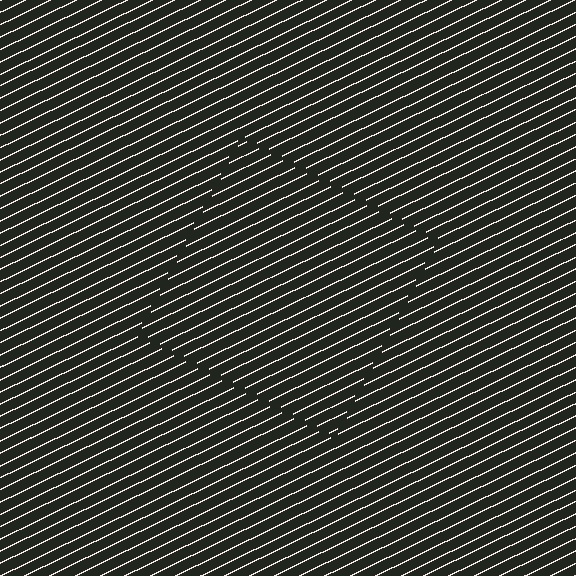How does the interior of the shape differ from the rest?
The interior of the shape contains the same grating, shifted by half a period — the contour is defined by the phase discontinuity where line-ends from the inner and outer gratings abut.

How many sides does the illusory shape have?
4 sides — the line-ends trace a square.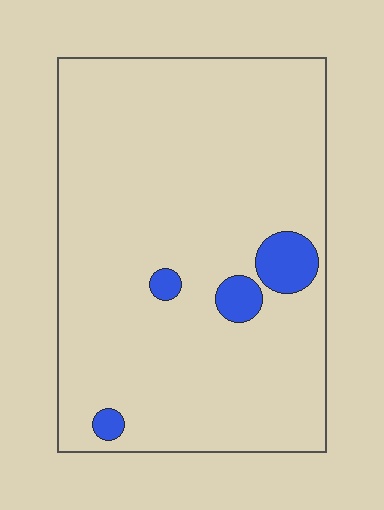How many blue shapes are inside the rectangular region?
4.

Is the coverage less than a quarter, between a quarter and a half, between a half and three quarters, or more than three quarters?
Less than a quarter.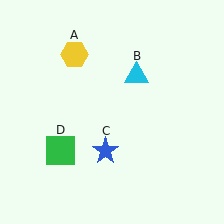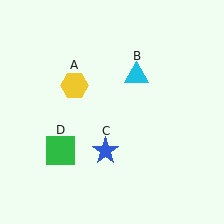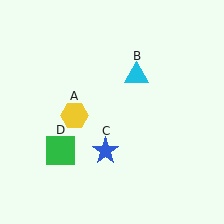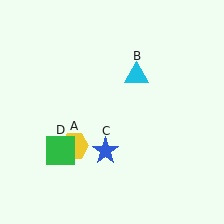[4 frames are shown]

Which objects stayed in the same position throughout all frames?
Cyan triangle (object B) and blue star (object C) and green square (object D) remained stationary.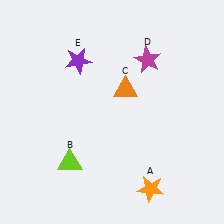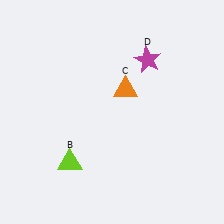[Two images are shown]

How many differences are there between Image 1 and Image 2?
There are 2 differences between the two images.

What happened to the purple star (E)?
The purple star (E) was removed in Image 2. It was in the top-left area of Image 1.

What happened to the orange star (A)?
The orange star (A) was removed in Image 2. It was in the bottom-right area of Image 1.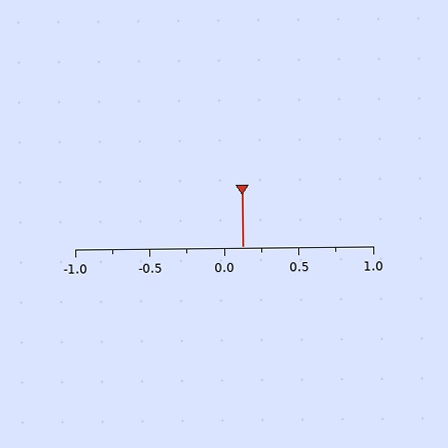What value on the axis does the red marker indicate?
The marker indicates approximately 0.12.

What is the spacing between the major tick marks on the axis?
The major ticks are spaced 0.5 apart.